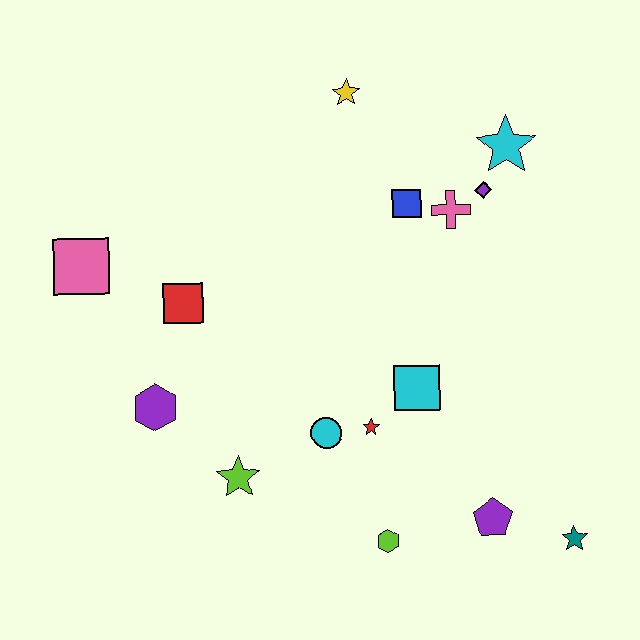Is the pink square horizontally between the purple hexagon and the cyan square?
No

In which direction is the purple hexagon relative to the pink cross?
The purple hexagon is to the left of the pink cross.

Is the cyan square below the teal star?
No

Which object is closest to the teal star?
The purple pentagon is closest to the teal star.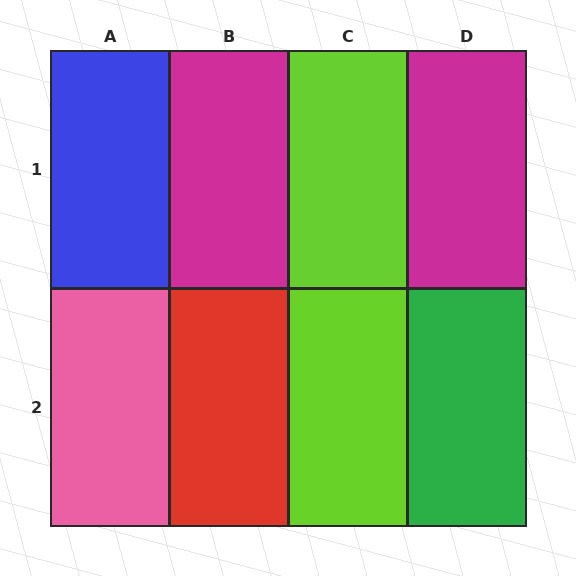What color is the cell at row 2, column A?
Pink.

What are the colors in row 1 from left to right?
Blue, magenta, lime, magenta.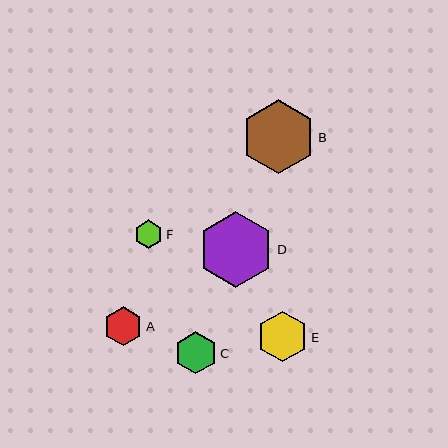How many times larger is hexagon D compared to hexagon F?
Hexagon D is approximately 2.6 times the size of hexagon F.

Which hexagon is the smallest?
Hexagon F is the smallest with a size of approximately 29 pixels.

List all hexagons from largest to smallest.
From largest to smallest: D, B, E, C, A, F.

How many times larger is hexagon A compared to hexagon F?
Hexagon A is approximately 1.4 times the size of hexagon F.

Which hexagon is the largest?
Hexagon D is the largest with a size of approximately 76 pixels.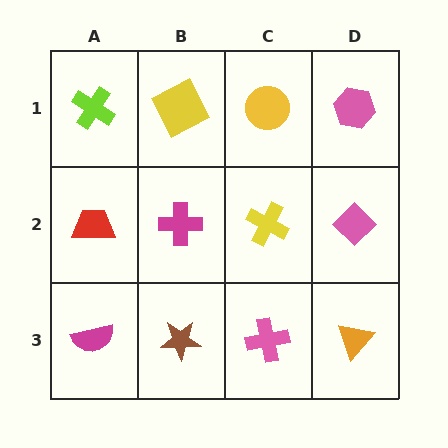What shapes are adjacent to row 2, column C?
A yellow circle (row 1, column C), a pink cross (row 3, column C), a magenta cross (row 2, column B), a pink diamond (row 2, column D).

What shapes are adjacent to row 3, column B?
A magenta cross (row 2, column B), a magenta semicircle (row 3, column A), a pink cross (row 3, column C).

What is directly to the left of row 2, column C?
A magenta cross.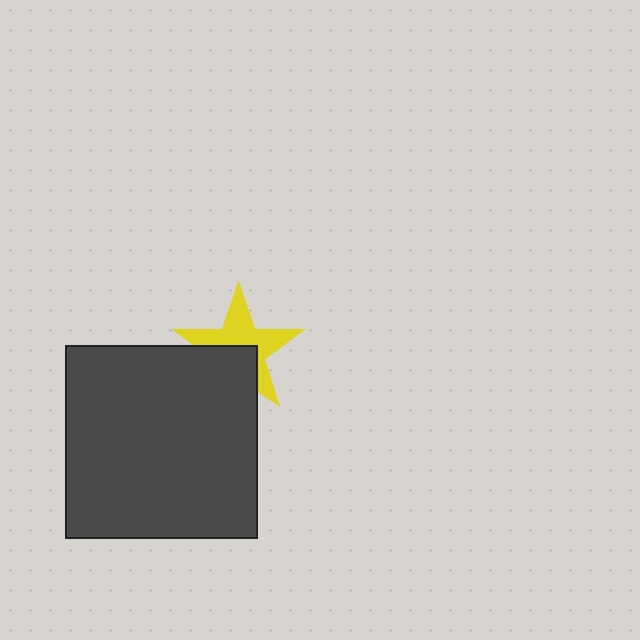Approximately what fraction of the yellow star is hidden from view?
Roughly 40% of the yellow star is hidden behind the dark gray square.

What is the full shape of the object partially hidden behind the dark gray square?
The partially hidden object is a yellow star.